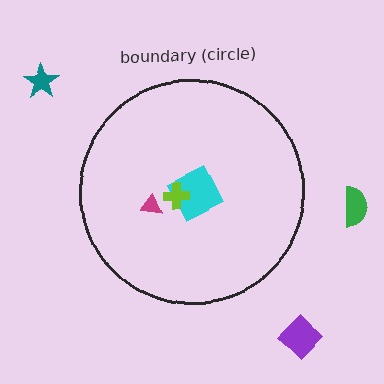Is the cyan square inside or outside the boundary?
Inside.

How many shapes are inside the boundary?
3 inside, 3 outside.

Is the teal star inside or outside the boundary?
Outside.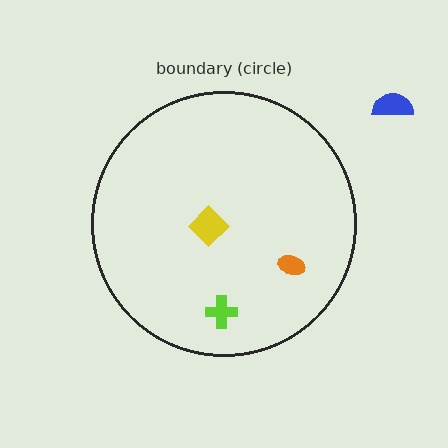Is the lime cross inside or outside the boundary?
Inside.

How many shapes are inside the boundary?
3 inside, 1 outside.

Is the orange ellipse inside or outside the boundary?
Inside.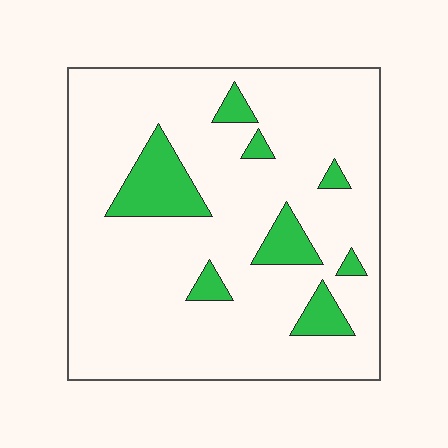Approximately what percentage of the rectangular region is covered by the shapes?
Approximately 15%.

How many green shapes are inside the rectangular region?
8.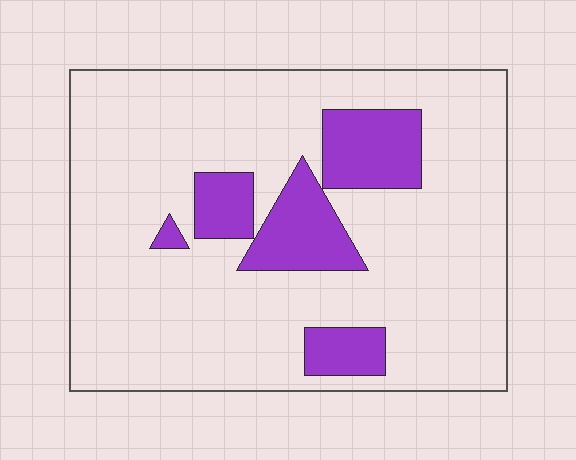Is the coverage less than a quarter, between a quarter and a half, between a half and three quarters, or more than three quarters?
Less than a quarter.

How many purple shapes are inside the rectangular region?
5.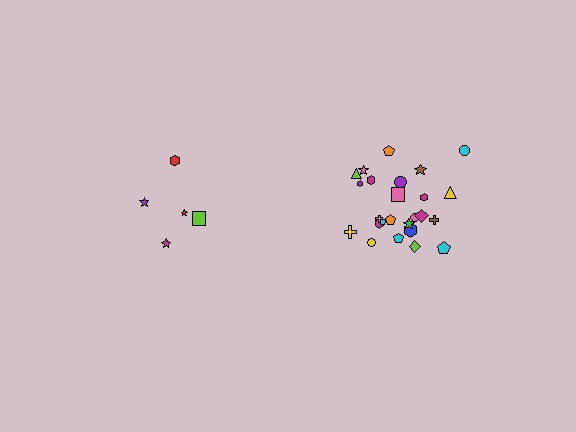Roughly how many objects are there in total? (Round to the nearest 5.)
Roughly 30 objects in total.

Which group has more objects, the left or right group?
The right group.